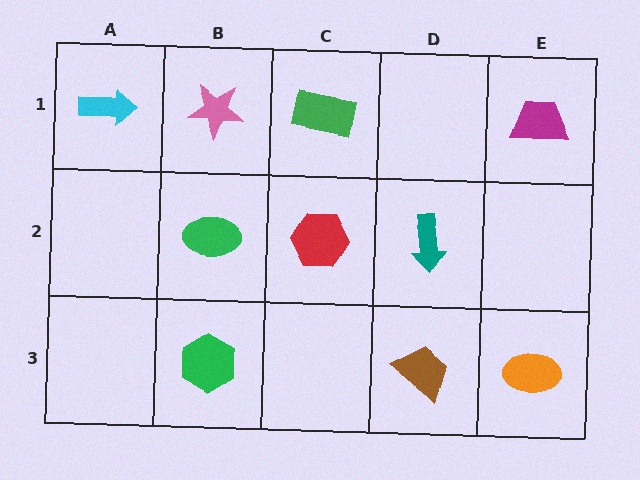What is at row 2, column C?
A red hexagon.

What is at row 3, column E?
An orange ellipse.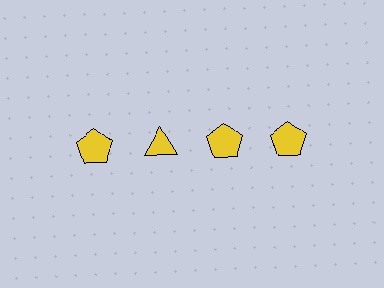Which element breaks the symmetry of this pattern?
The yellow triangle in the top row, second from left column breaks the symmetry. All other shapes are yellow pentagons.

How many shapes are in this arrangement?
There are 4 shapes arranged in a grid pattern.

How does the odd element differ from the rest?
It has a different shape: triangle instead of pentagon.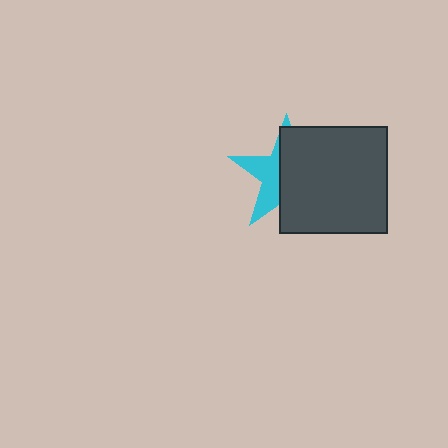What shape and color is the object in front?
The object in front is a dark gray square.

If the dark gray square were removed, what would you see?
You would see the complete cyan star.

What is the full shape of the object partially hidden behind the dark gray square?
The partially hidden object is a cyan star.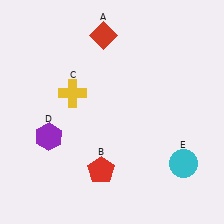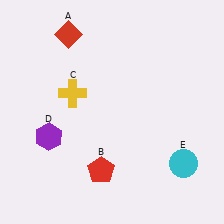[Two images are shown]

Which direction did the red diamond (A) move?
The red diamond (A) moved left.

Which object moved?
The red diamond (A) moved left.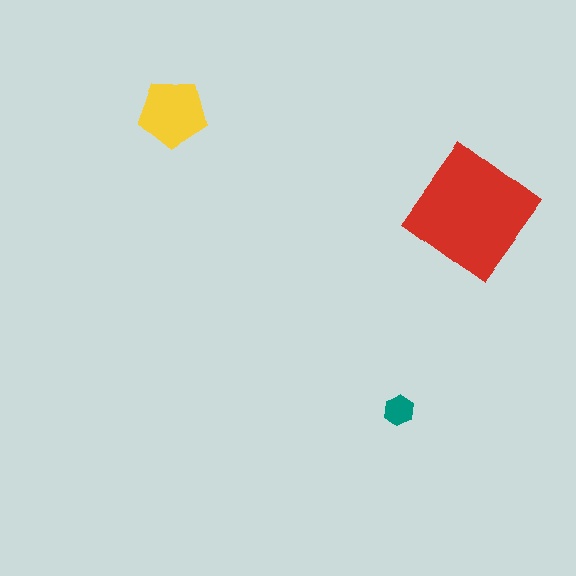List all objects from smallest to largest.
The teal hexagon, the yellow pentagon, the red diamond.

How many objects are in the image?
There are 3 objects in the image.